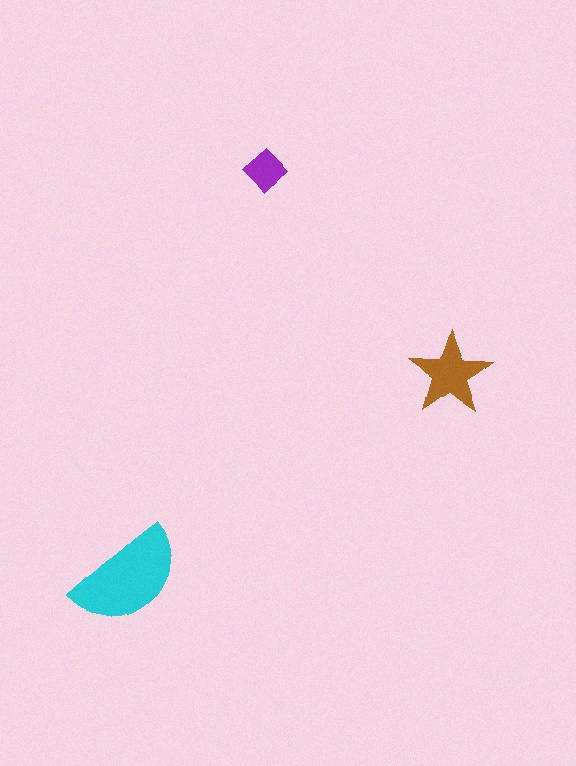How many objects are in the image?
There are 3 objects in the image.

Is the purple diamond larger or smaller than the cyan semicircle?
Smaller.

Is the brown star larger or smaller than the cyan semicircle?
Smaller.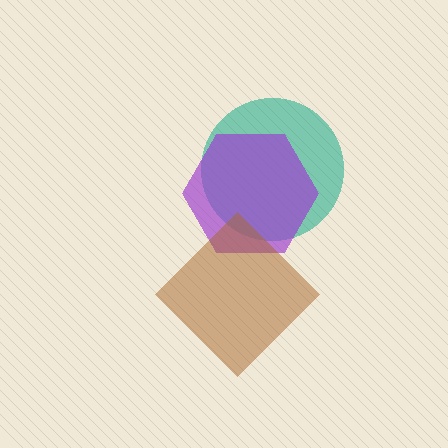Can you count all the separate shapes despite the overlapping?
Yes, there are 3 separate shapes.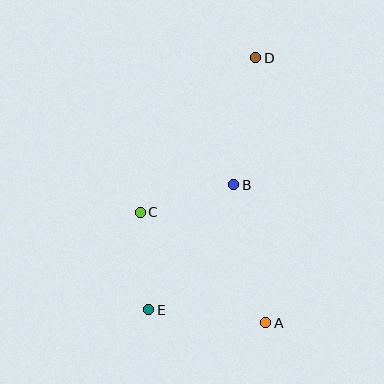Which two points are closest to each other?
Points B and C are closest to each other.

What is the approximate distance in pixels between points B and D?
The distance between B and D is approximately 129 pixels.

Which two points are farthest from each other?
Points D and E are farthest from each other.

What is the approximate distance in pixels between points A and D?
The distance between A and D is approximately 265 pixels.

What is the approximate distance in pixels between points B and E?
The distance between B and E is approximately 151 pixels.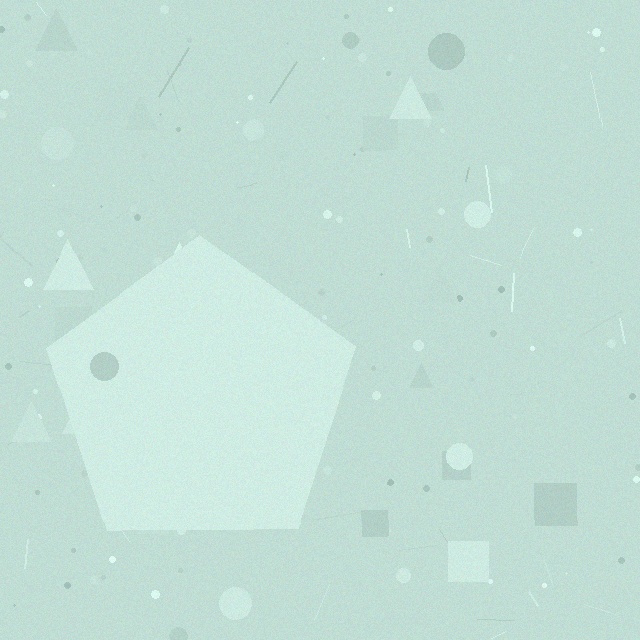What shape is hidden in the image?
A pentagon is hidden in the image.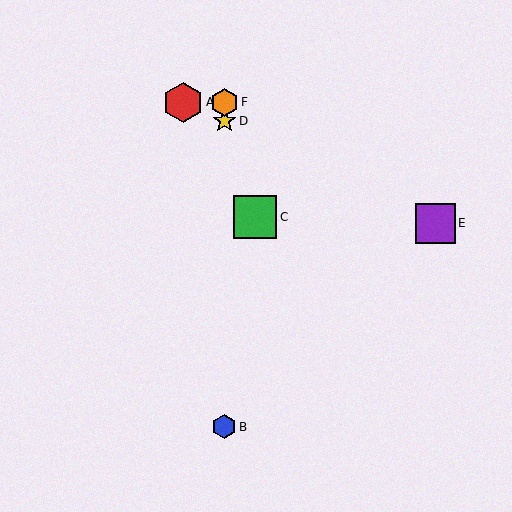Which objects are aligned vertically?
Objects B, D, F are aligned vertically.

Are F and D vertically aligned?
Yes, both are at x≈224.